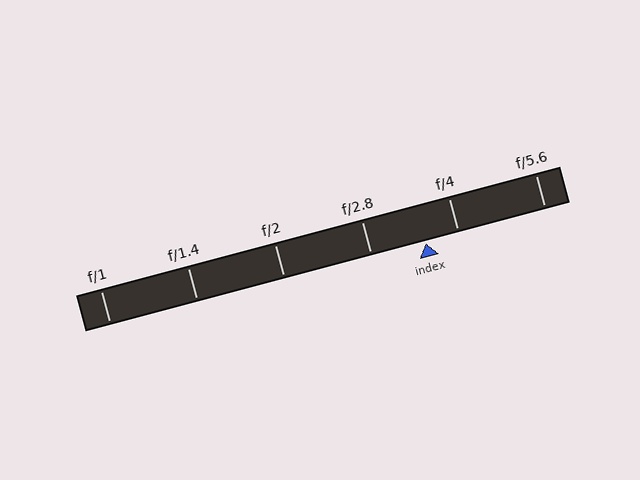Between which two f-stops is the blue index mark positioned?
The index mark is between f/2.8 and f/4.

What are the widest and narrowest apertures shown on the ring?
The widest aperture shown is f/1 and the narrowest is f/5.6.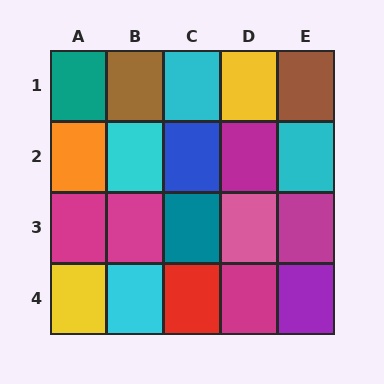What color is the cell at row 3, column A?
Magenta.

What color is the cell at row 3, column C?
Teal.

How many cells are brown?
2 cells are brown.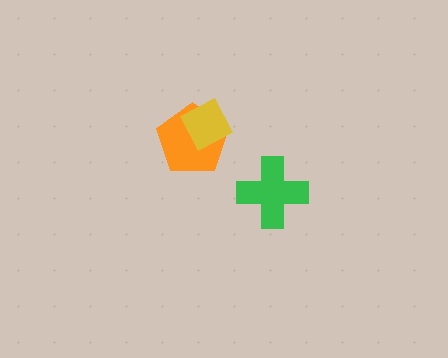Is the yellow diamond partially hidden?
No, no other shape covers it.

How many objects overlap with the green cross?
0 objects overlap with the green cross.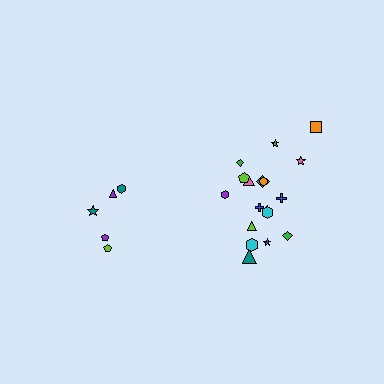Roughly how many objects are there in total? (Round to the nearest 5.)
Roughly 25 objects in total.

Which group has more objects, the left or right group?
The right group.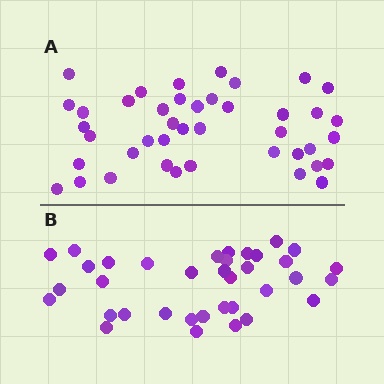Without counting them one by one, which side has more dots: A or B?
Region A (the top region) has more dots.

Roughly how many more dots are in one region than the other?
Region A has about 6 more dots than region B.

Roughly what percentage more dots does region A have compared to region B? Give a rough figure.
About 15% more.